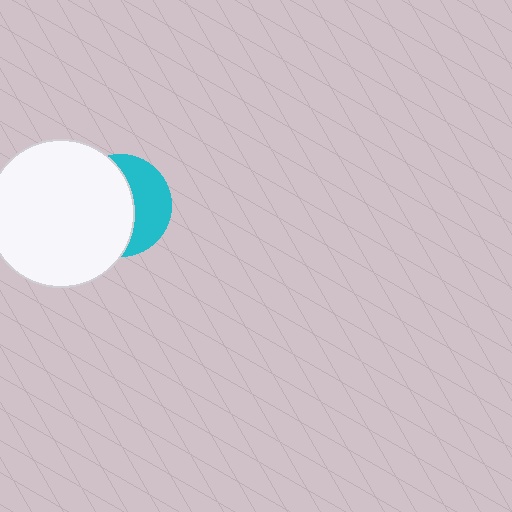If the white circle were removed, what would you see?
You would see the complete cyan circle.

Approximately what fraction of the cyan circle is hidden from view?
Roughly 59% of the cyan circle is hidden behind the white circle.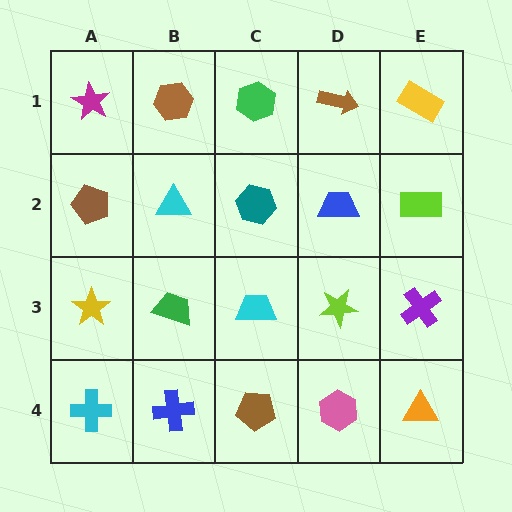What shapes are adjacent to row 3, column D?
A blue trapezoid (row 2, column D), a pink hexagon (row 4, column D), a cyan trapezoid (row 3, column C), a purple cross (row 3, column E).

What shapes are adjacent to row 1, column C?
A teal hexagon (row 2, column C), a brown hexagon (row 1, column B), a brown arrow (row 1, column D).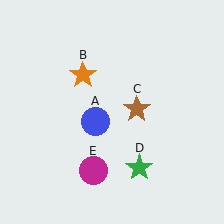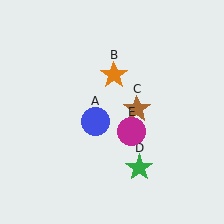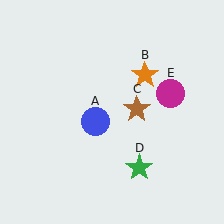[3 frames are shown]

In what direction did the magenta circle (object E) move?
The magenta circle (object E) moved up and to the right.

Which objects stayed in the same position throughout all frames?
Blue circle (object A) and brown star (object C) and green star (object D) remained stationary.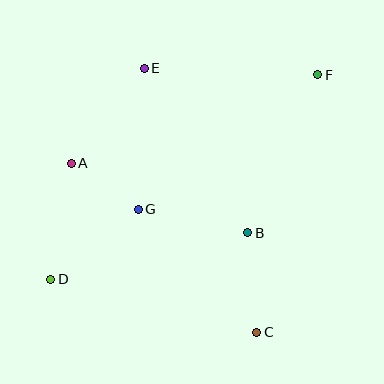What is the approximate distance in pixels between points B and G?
The distance between B and G is approximately 112 pixels.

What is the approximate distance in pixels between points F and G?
The distance between F and G is approximately 224 pixels.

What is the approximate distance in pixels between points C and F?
The distance between C and F is approximately 265 pixels.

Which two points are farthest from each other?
Points D and F are farthest from each other.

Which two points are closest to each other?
Points A and G are closest to each other.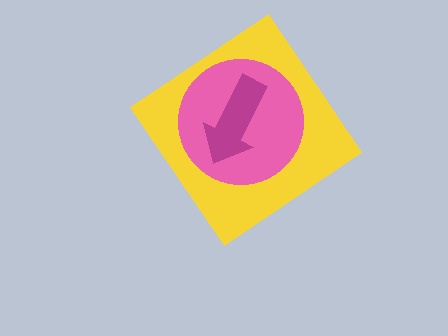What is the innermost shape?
The magenta arrow.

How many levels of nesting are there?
3.